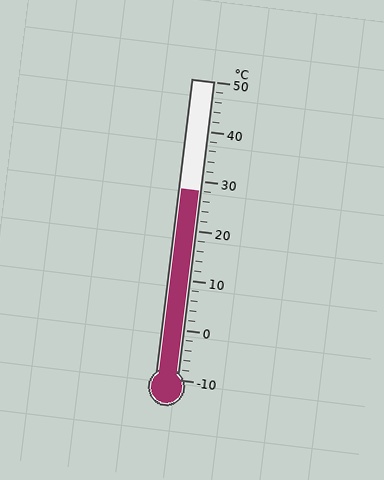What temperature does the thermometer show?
The thermometer shows approximately 28°C.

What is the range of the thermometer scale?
The thermometer scale ranges from -10°C to 50°C.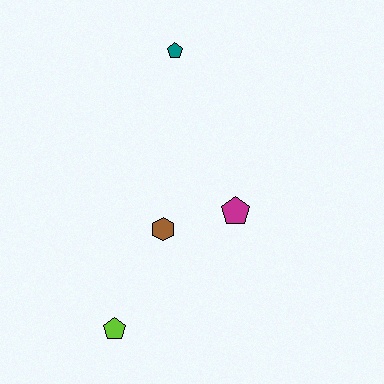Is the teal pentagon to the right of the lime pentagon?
Yes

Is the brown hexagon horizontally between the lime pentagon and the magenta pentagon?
Yes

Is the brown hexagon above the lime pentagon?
Yes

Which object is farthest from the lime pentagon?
The teal pentagon is farthest from the lime pentagon.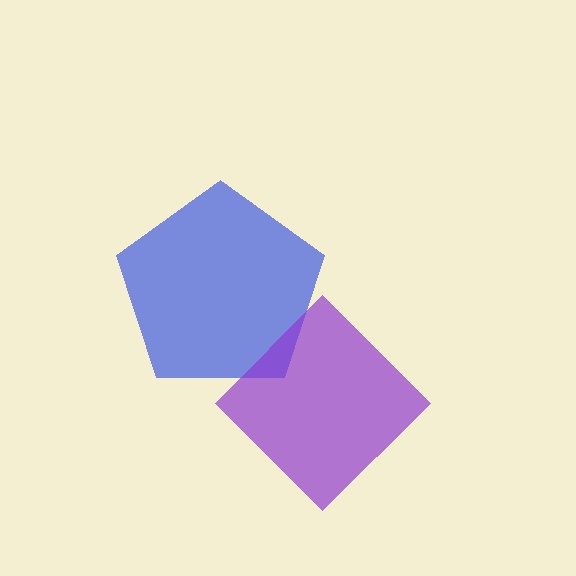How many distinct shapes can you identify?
There are 2 distinct shapes: a blue pentagon, a purple diamond.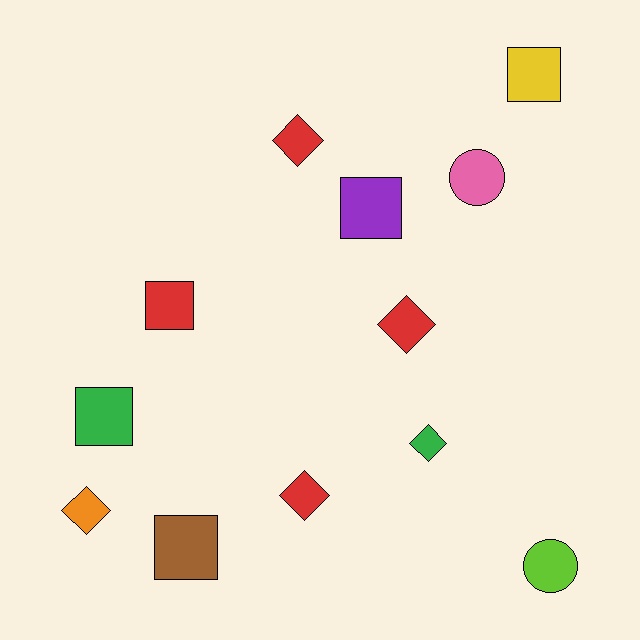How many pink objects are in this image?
There is 1 pink object.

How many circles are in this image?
There are 2 circles.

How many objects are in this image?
There are 12 objects.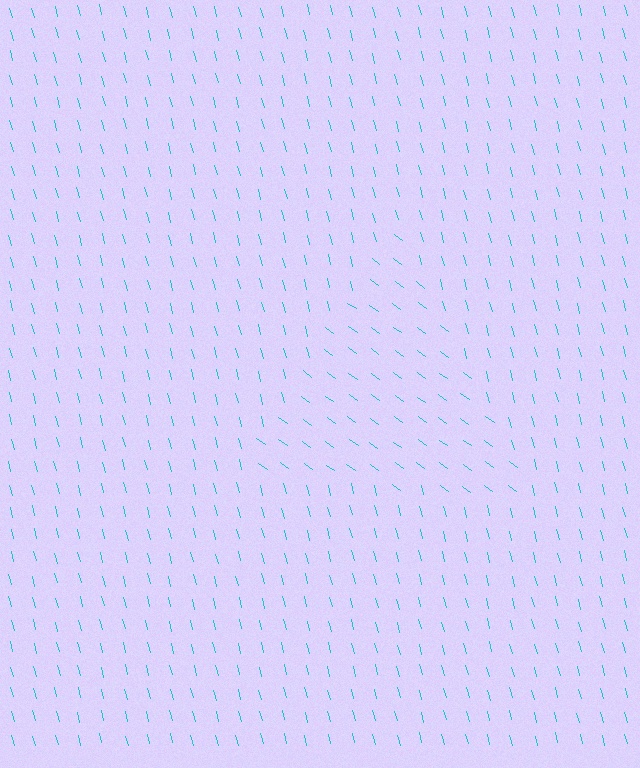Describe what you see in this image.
The image is filled with small cyan line segments. A triangle region in the image has lines oriented differently from the surrounding lines, creating a visible texture boundary.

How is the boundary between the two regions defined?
The boundary is defined purely by a change in line orientation (approximately 40 degrees difference). All lines are the same color and thickness.